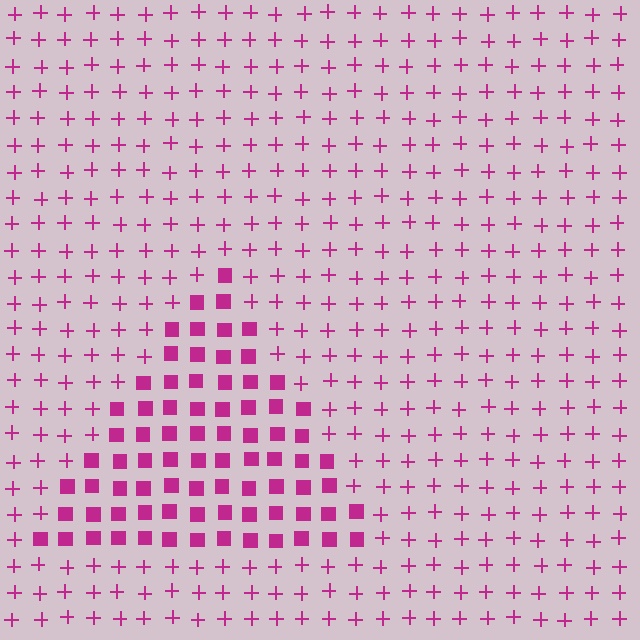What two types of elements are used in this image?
The image uses squares inside the triangle region and plus signs outside it.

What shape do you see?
I see a triangle.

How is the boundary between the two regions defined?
The boundary is defined by a change in element shape: squares inside vs. plus signs outside. All elements share the same color and spacing.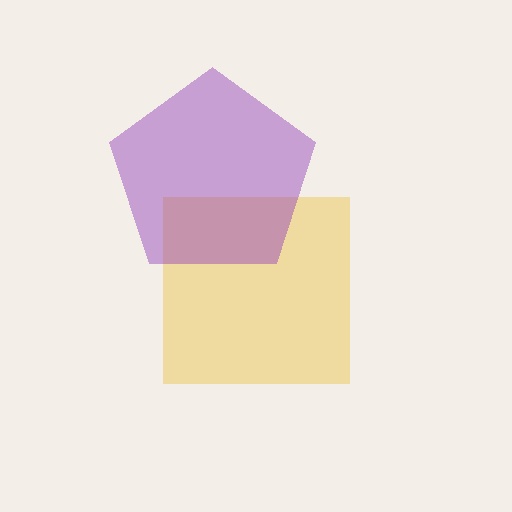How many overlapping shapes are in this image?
There are 2 overlapping shapes in the image.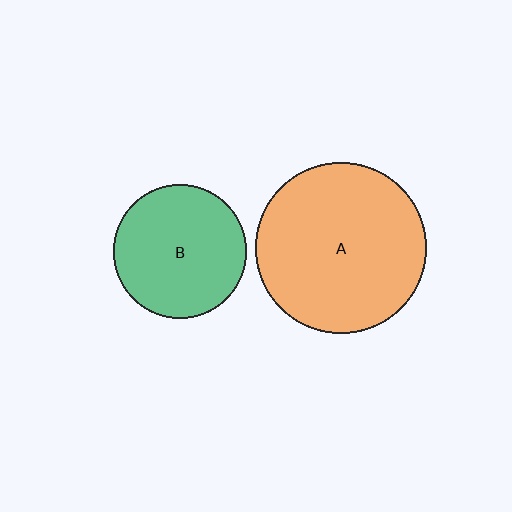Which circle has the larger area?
Circle A (orange).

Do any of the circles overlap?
No, none of the circles overlap.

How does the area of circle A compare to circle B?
Approximately 1.6 times.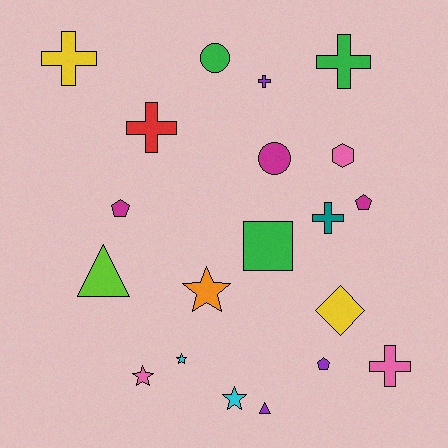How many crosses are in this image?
There are 6 crosses.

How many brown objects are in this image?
There are no brown objects.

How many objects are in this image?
There are 20 objects.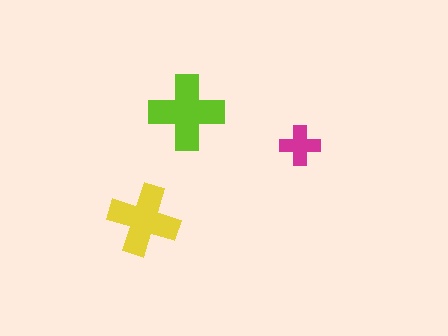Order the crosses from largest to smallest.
the lime one, the yellow one, the magenta one.